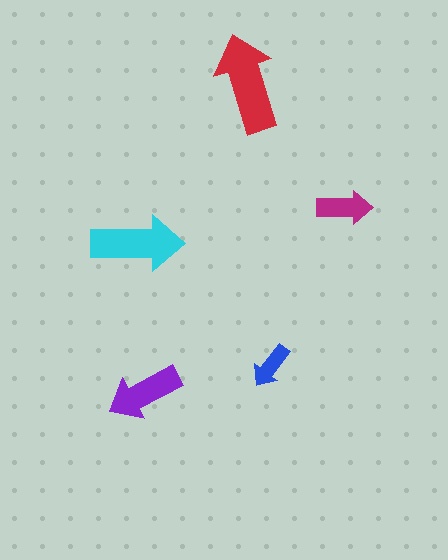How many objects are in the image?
There are 5 objects in the image.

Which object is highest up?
The red arrow is topmost.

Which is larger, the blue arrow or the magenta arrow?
The magenta one.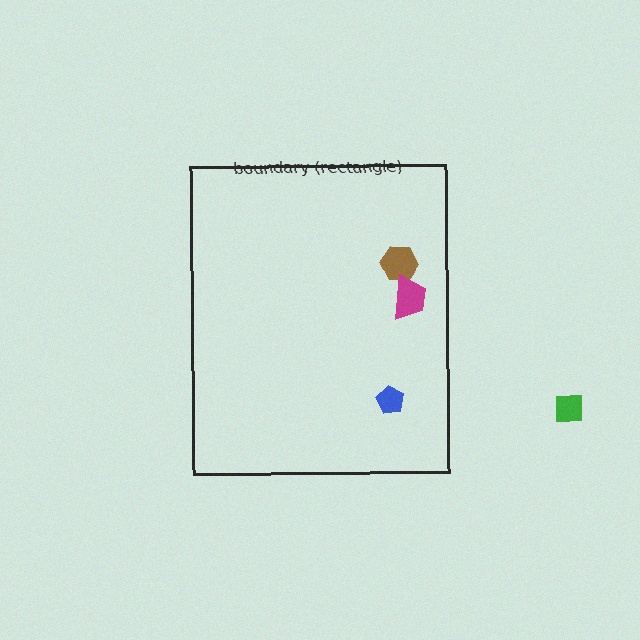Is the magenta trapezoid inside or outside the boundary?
Inside.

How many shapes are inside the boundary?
3 inside, 1 outside.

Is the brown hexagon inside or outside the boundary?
Inside.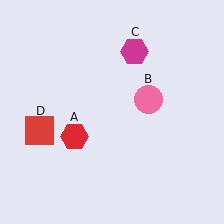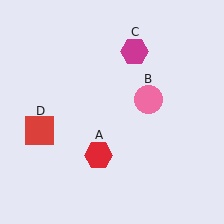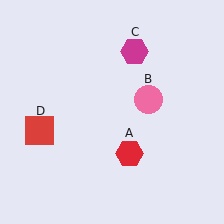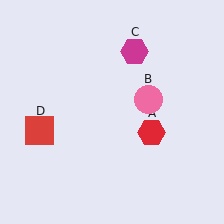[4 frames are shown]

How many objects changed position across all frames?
1 object changed position: red hexagon (object A).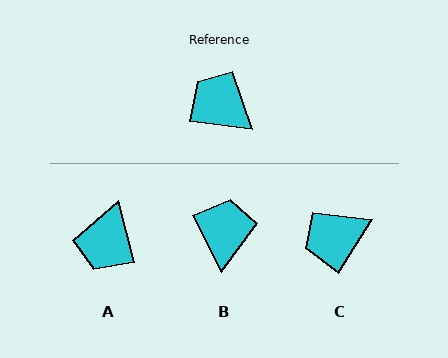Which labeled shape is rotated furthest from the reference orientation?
A, about 111 degrees away.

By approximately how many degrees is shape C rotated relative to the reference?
Approximately 65 degrees counter-clockwise.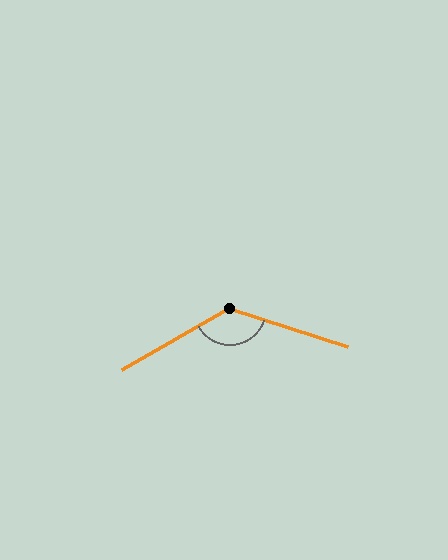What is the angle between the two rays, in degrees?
Approximately 133 degrees.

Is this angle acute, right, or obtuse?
It is obtuse.